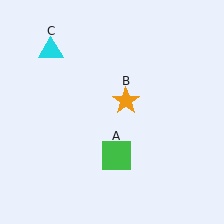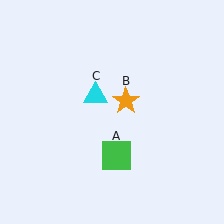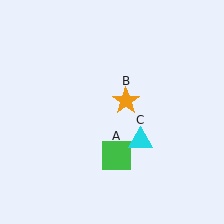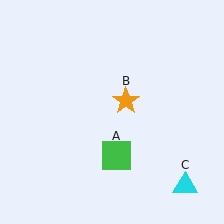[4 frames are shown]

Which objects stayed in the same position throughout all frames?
Green square (object A) and orange star (object B) remained stationary.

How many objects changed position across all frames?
1 object changed position: cyan triangle (object C).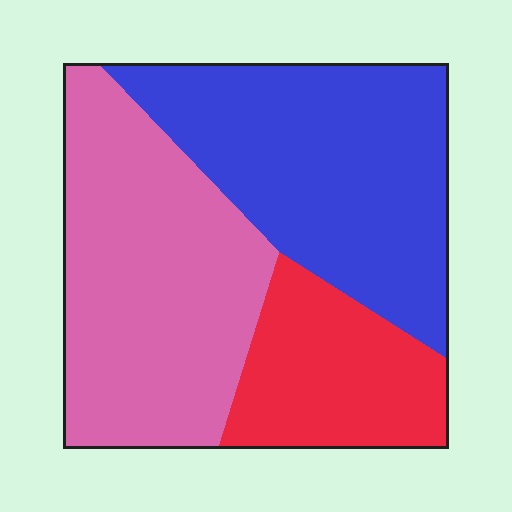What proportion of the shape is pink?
Pink takes up between a third and a half of the shape.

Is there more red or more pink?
Pink.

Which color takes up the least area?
Red, at roughly 20%.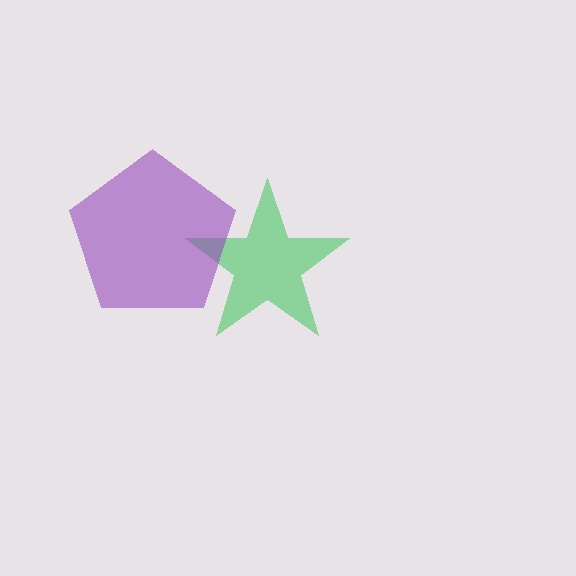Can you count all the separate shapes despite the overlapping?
Yes, there are 2 separate shapes.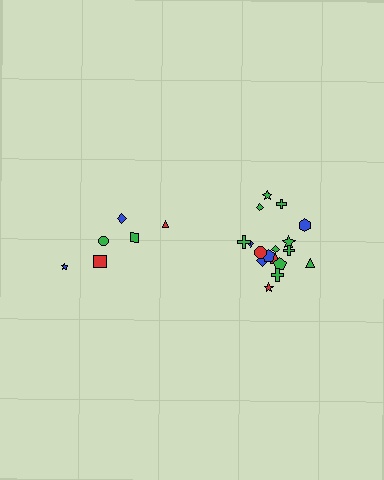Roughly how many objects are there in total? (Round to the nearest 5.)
Roughly 25 objects in total.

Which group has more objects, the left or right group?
The right group.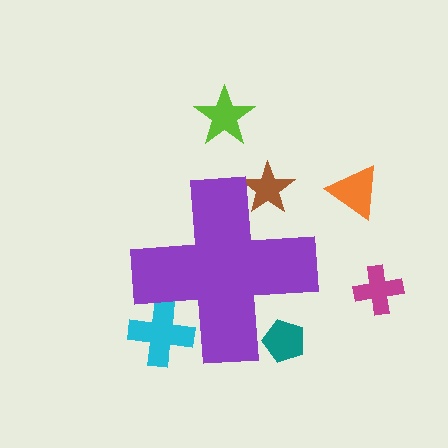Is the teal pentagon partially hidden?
Yes, the teal pentagon is partially hidden behind the purple cross.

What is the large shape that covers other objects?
A purple cross.